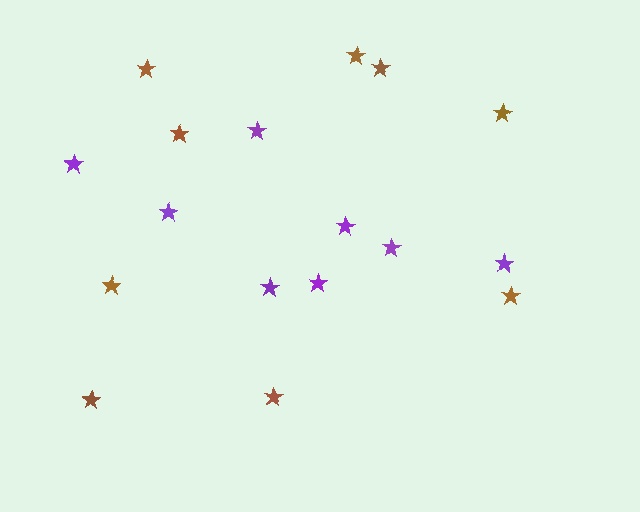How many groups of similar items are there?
There are 2 groups: one group of purple stars (8) and one group of brown stars (9).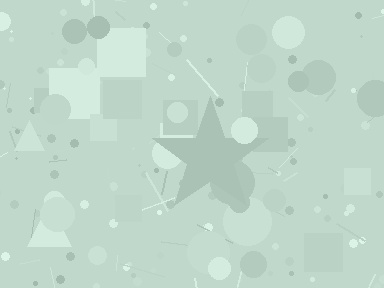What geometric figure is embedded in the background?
A star is embedded in the background.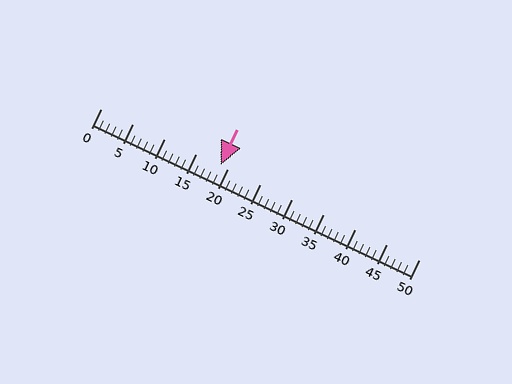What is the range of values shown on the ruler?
The ruler shows values from 0 to 50.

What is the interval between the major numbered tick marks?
The major tick marks are spaced 5 units apart.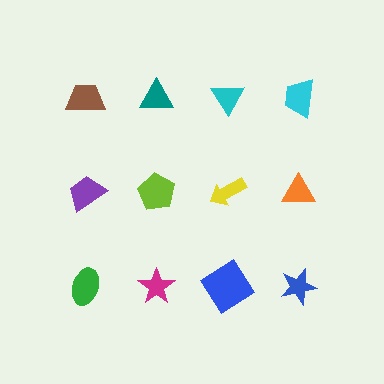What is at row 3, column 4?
A blue star.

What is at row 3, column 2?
A magenta star.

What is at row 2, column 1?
A purple trapezoid.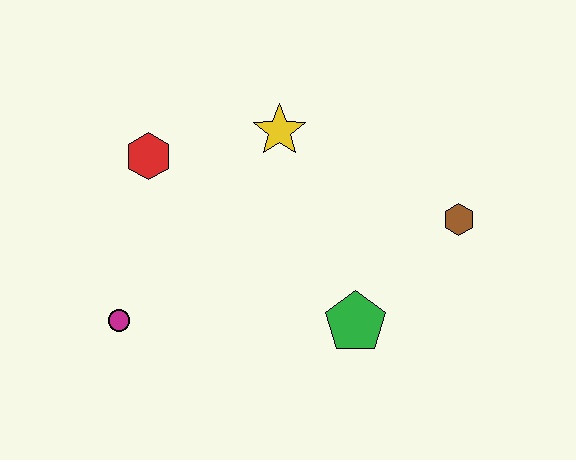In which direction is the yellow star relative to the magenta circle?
The yellow star is above the magenta circle.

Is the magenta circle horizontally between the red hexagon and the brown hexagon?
No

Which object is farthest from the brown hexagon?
The magenta circle is farthest from the brown hexagon.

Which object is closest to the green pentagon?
The brown hexagon is closest to the green pentagon.